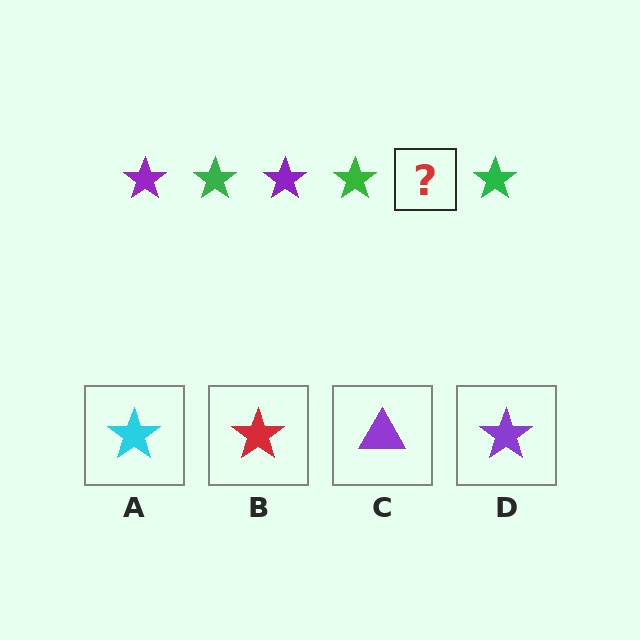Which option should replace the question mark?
Option D.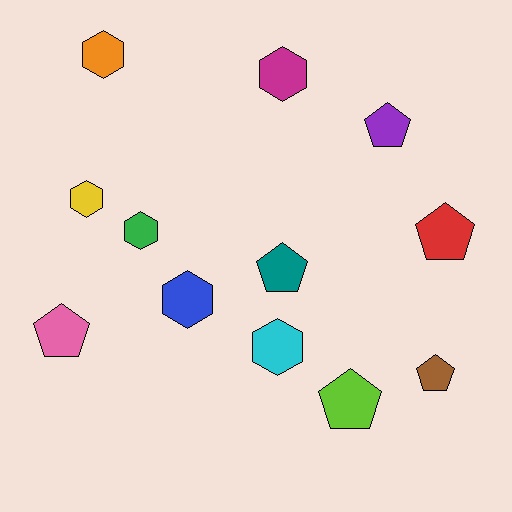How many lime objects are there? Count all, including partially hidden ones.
There is 1 lime object.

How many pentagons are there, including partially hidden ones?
There are 6 pentagons.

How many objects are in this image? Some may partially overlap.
There are 12 objects.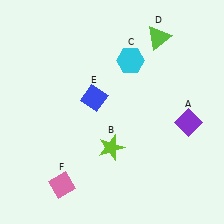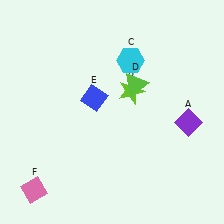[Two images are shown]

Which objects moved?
The objects that moved are: the lime star (B), the lime triangle (D), the pink diamond (F).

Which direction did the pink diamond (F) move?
The pink diamond (F) moved left.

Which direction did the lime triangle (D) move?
The lime triangle (D) moved down.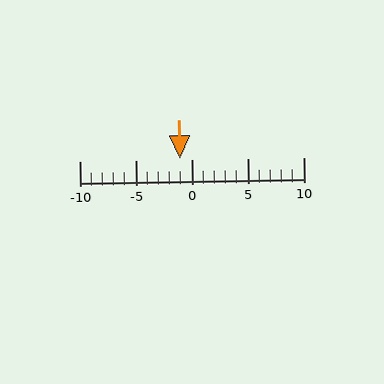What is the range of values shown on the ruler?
The ruler shows values from -10 to 10.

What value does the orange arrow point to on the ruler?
The orange arrow points to approximately -1.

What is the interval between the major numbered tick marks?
The major tick marks are spaced 5 units apart.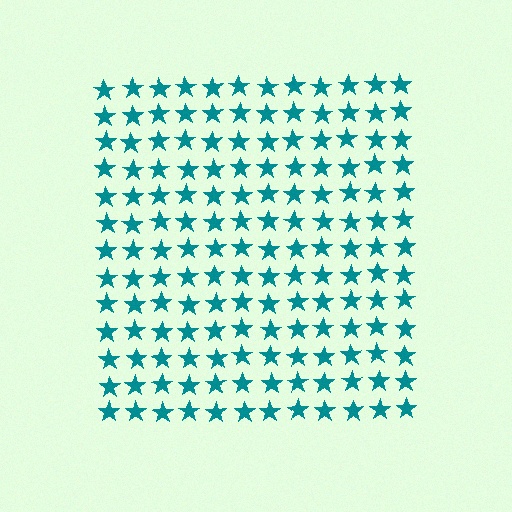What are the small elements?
The small elements are stars.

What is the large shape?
The large shape is a square.